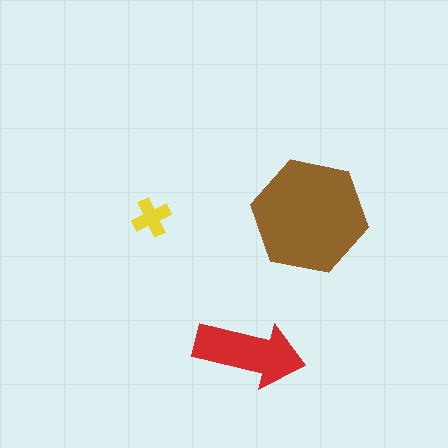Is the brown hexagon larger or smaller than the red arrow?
Larger.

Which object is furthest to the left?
The yellow cross is leftmost.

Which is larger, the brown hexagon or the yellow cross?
The brown hexagon.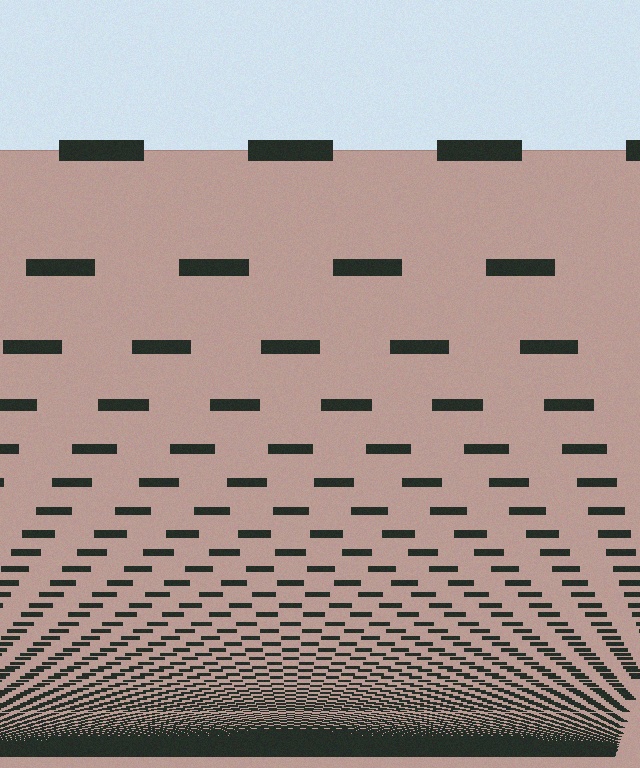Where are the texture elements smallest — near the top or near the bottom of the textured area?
Near the bottom.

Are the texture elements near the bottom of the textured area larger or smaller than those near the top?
Smaller. The gradient is inverted — elements near the bottom are smaller and denser.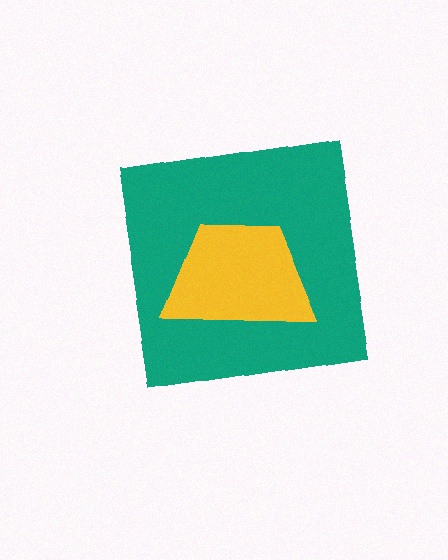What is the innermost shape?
The yellow trapezoid.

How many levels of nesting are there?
2.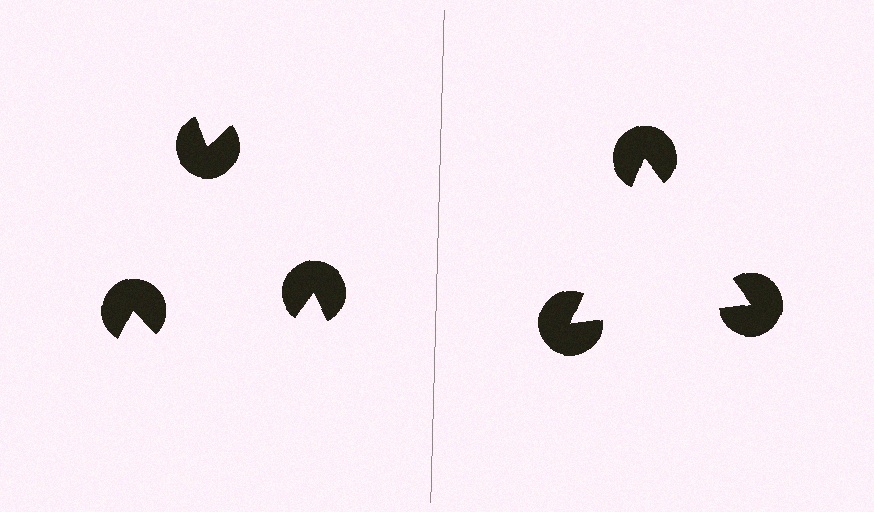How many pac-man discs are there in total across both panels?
6 — 3 on each side.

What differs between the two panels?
The pac-man discs are positioned identically on both sides; only the wedge orientations differ. On the right they align to a triangle; on the left they are misaligned.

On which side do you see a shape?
An illusory triangle appears on the right side. On the left side the wedge cuts are rotated, so no coherent shape forms.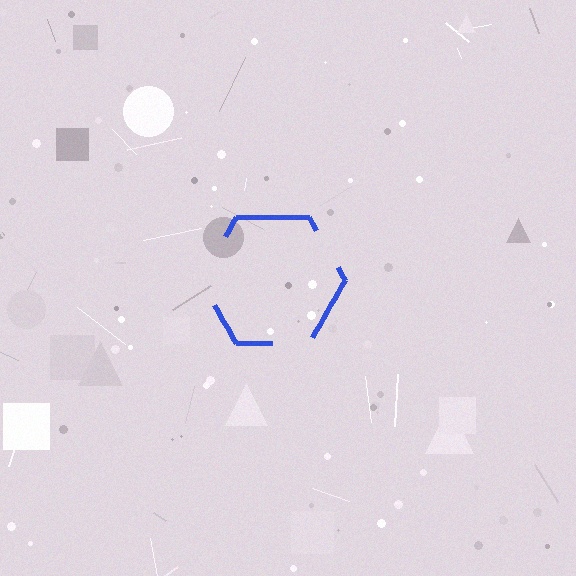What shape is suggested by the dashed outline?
The dashed outline suggests a hexagon.